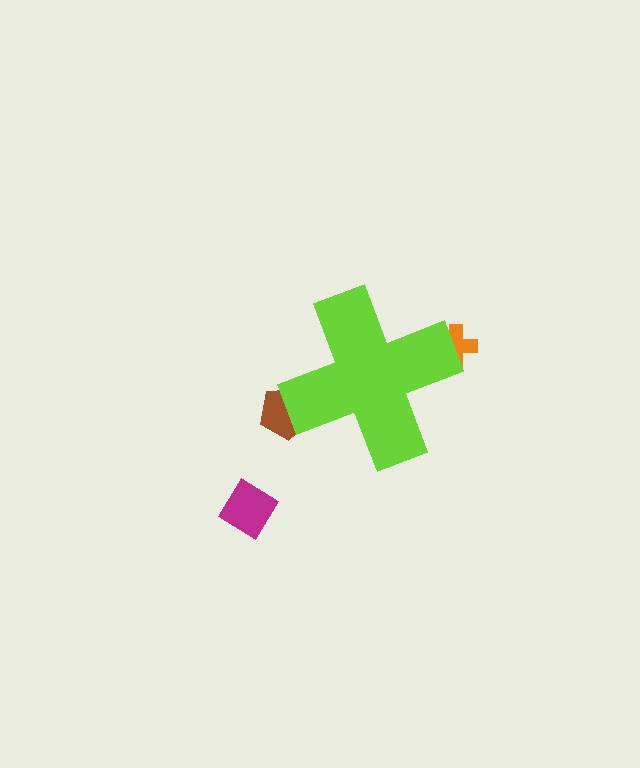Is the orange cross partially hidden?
Yes, the orange cross is partially hidden behind the lime cross.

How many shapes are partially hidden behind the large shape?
2 shapes are partially hidden.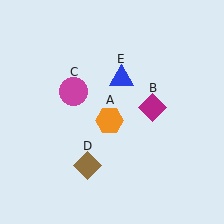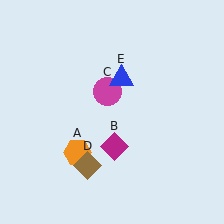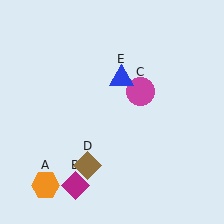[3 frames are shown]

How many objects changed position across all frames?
3 objects changed position: orange hexagon (object A), magenta diamond (object B), magenta circle (object C).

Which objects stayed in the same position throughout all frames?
Brown diamond (object D) and blue triangle (object E) remained stationary.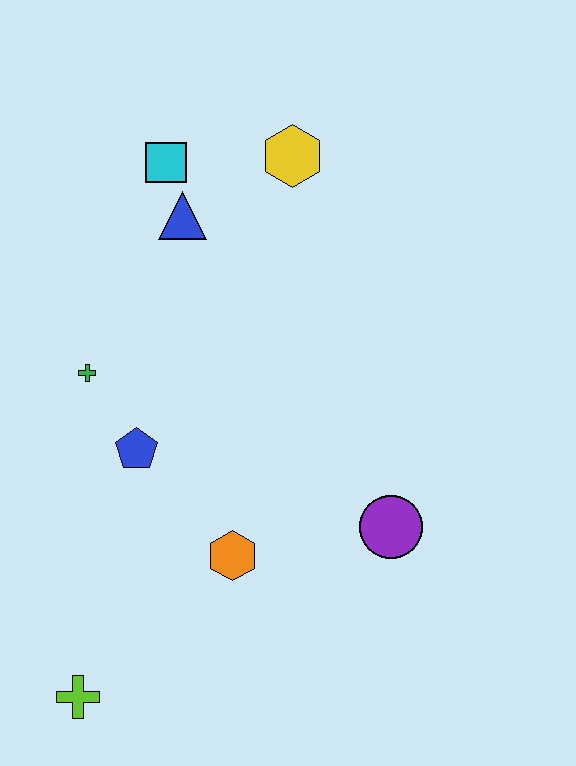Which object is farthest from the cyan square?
The lime cross is farthest from the cyan square.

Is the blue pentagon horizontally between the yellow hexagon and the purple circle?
No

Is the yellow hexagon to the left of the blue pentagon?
No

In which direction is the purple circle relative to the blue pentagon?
The purple circle is to the right of the blue pentagon.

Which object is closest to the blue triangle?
The cyan square is closest to the blue triangle.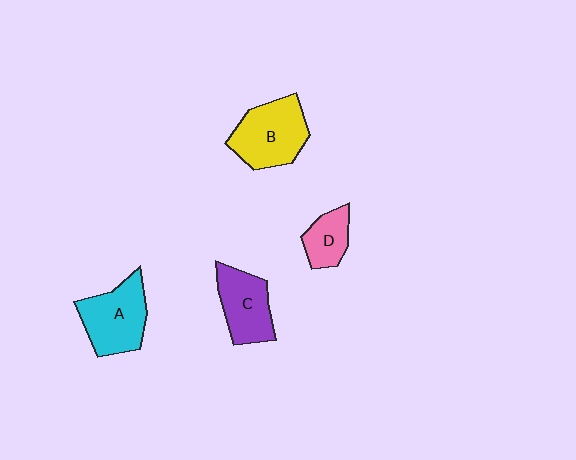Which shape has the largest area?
Shape B (yellow).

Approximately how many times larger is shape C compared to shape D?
Approximately 1.5 times.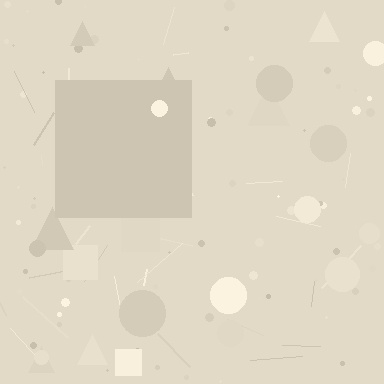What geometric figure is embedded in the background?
A square is embedded in the background.